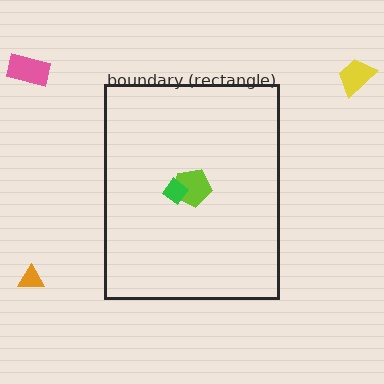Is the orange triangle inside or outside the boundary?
Outside.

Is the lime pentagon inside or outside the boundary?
Inside.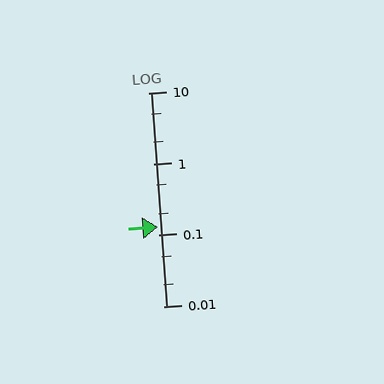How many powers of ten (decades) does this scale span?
The scale spans 3 decades, from 0.01 to 10.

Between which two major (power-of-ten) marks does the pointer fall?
The pointer is between 0.1 and 1.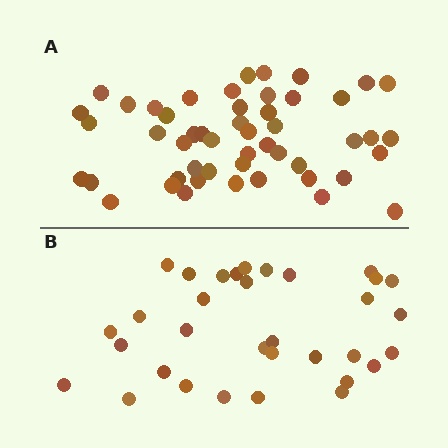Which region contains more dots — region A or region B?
Region A (the top region) has more dots.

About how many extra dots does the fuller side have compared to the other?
Region A has approximately 15 more dots than region B.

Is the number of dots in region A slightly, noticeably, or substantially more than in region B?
Region A has substantially more. The ratio is roughly 1.5 to 1.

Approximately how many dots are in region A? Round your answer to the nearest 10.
About 50 dots.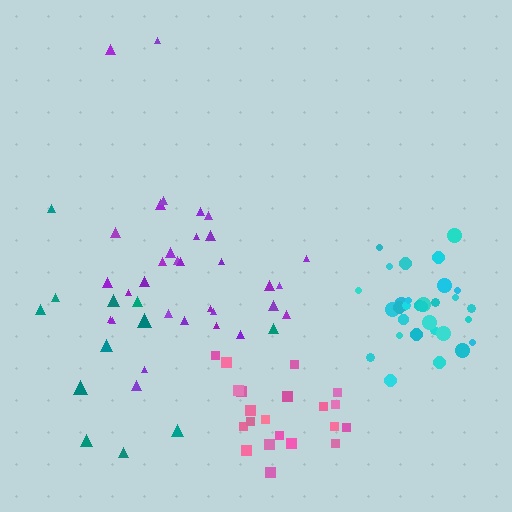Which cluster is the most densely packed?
Cyan.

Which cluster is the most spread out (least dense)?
Teal.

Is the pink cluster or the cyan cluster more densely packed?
Cyan.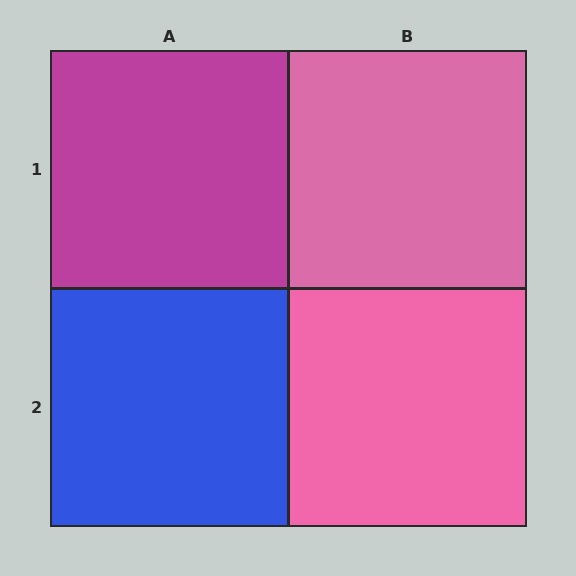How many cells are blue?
1 cell is blue.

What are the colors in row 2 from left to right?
Blue, pink.